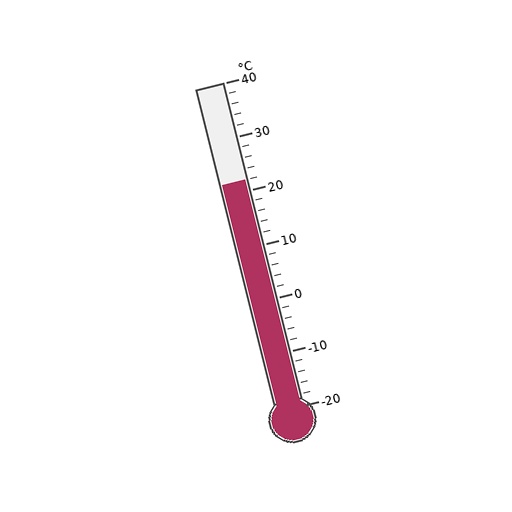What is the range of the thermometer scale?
The thermometer scale ranges from -20°C to 40°C.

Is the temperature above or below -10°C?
The temperature is above -10°C.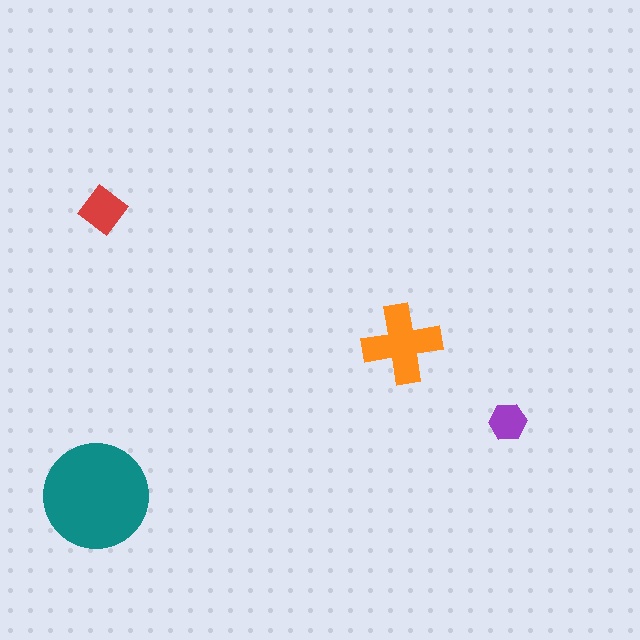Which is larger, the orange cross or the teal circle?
The teal circle.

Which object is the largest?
The teal circle.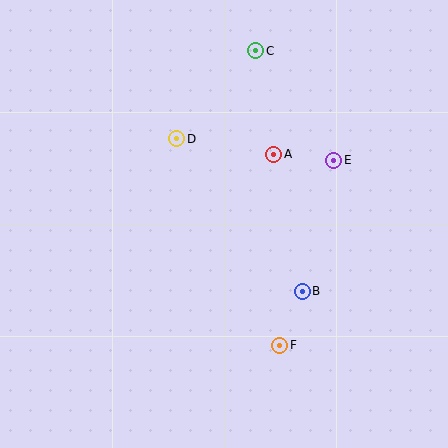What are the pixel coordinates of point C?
Point C is at (256, 51).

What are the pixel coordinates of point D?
Point D is at (177, 139).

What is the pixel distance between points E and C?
The distance between E and C is 134 pixels.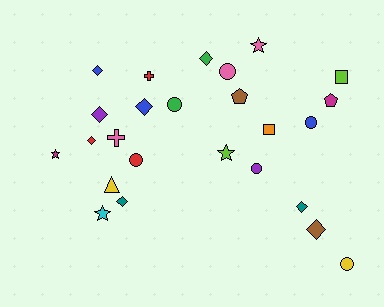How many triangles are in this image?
There is 1 triangle.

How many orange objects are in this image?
There is 1 orange object.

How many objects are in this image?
There are 25 objects.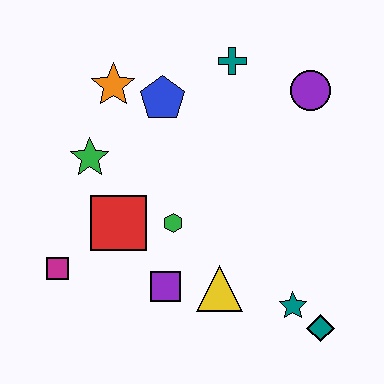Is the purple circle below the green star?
No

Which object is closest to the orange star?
The blue pentagon is closest to the orange star.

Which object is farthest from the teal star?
The orange star is farthest from the teal star.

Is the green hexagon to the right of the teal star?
No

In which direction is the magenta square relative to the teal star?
The magenta square is to the left of the teal star.